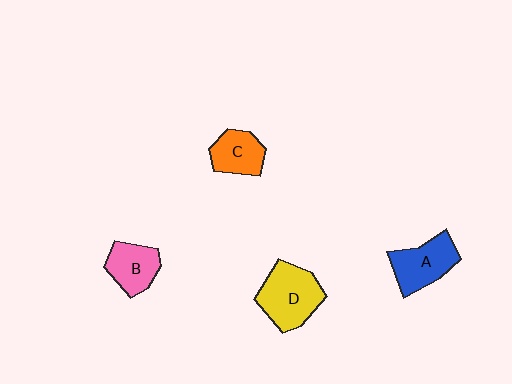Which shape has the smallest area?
Shape C (orange).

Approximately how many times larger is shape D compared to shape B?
Approximately 1.5 times.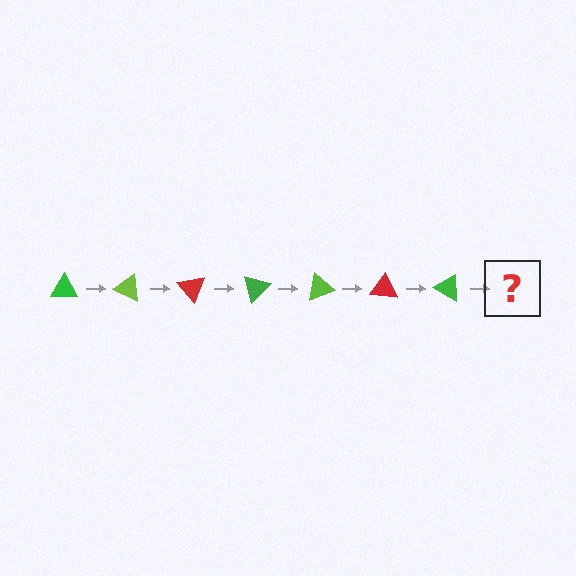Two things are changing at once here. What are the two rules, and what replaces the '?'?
The two rules are that it rotates 25 degrees each step and the color cycles through green, lime, and red. The '?' should be a lime triangle, rotated 175 degrees from the start.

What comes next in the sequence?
The next element should be a lime triangle, rotated 175 degrees from the start.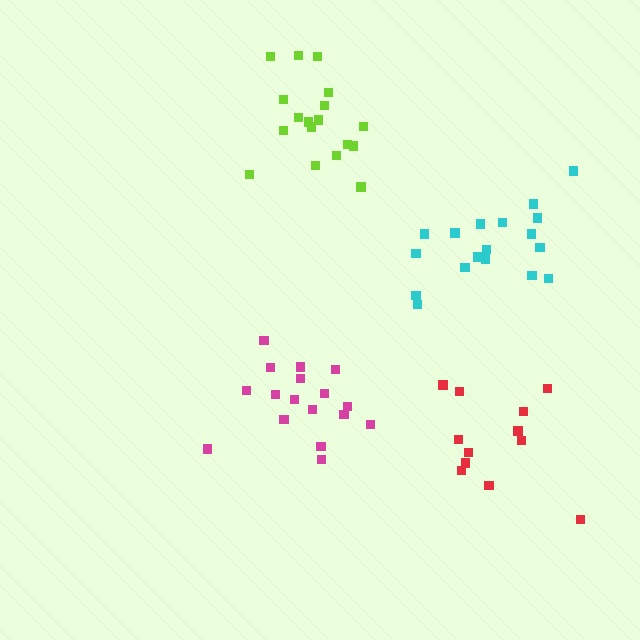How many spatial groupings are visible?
There are 4 spatial groupings.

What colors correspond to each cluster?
The clusters are colored: cyan, lime, magenta, red.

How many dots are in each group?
Group 1: 18 dots, Group 2: 18 dots, Group 3: 17 dots, Group 4: 12 dots (65 total).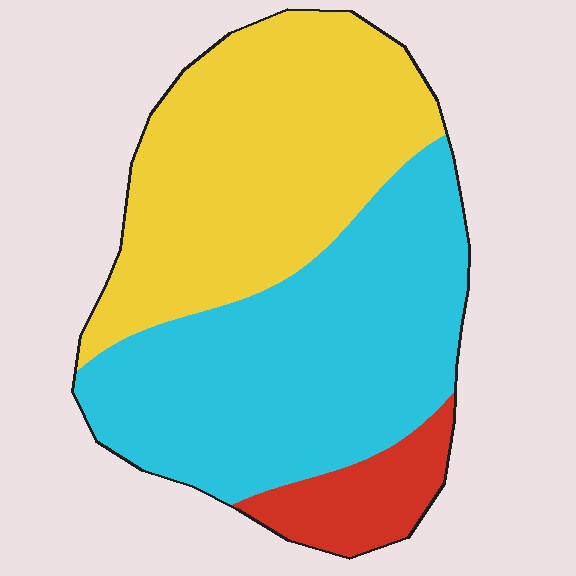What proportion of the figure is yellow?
Yellow takes up about two fifths (2/5) of the figure.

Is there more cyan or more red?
Cyan.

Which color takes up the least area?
Red, at roughly 10%.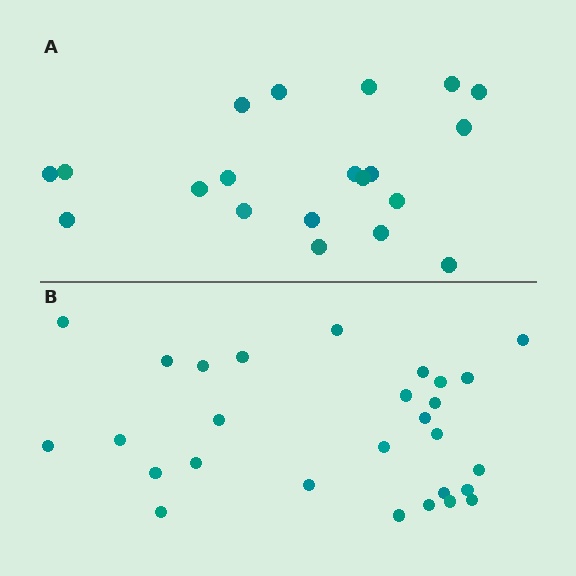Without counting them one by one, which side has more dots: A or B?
Region B (the bottom region) has more dots.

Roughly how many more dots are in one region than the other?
Region B has roughly 8 or so more dots than region A.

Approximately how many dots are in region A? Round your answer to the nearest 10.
About 20 dots.